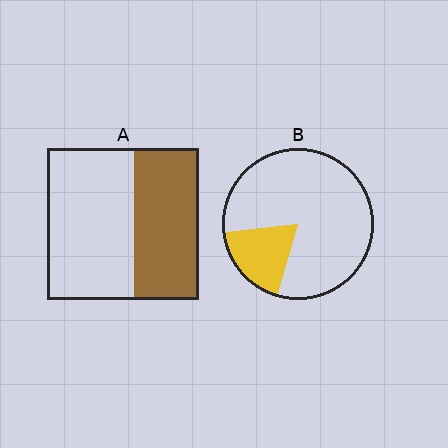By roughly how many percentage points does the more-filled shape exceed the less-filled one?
By roughly 25 percentage points (A over B).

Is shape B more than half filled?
No.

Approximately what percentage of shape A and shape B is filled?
A is approximately 45% and B is approximately 20%.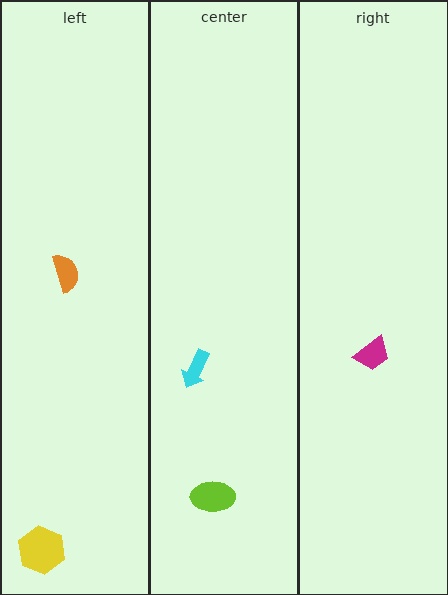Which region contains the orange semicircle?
The left region.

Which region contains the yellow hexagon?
The left region.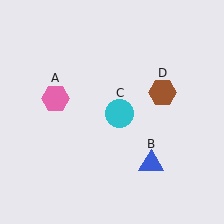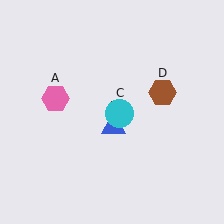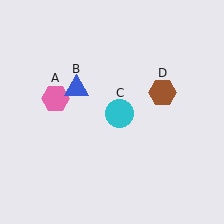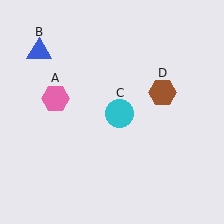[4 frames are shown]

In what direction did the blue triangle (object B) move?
The blue triangle (object B) moved up and to the left.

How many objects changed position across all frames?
1 object changed position: blue triangle (object B).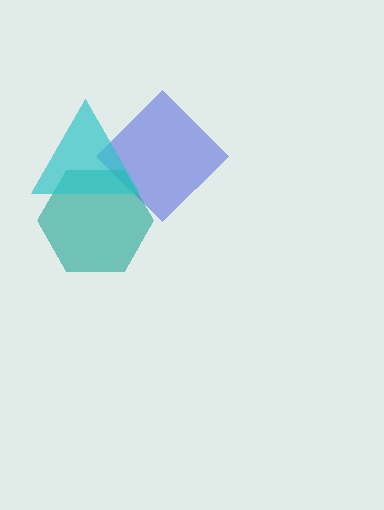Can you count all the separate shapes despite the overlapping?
Yes, there are 3 separate shapes.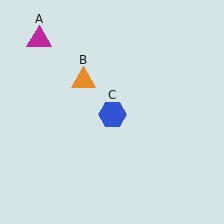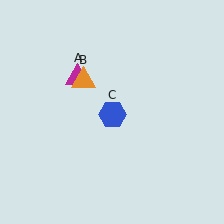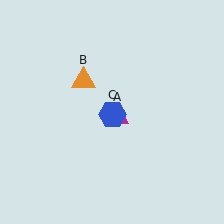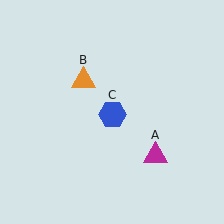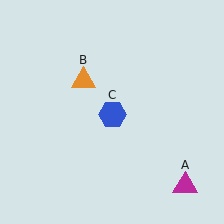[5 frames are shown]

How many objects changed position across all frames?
1 object changed position: magenta triangle (object A).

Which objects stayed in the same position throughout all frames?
Orange triangle (object B) and blue hexagon (object C) remained stationary.